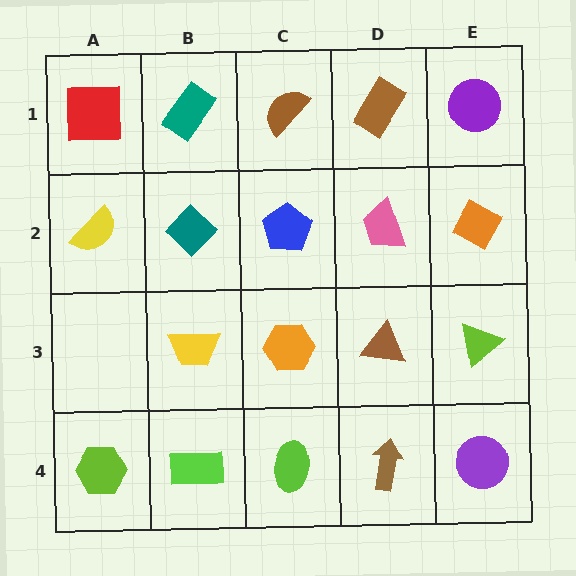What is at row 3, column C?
An orange hexagon.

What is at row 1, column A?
A red square.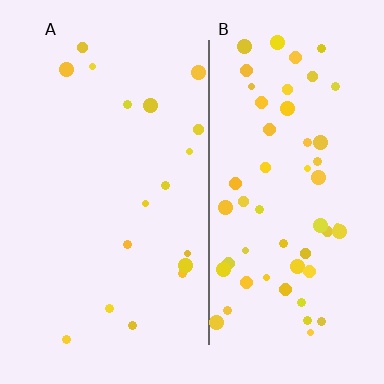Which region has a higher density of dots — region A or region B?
B (the right).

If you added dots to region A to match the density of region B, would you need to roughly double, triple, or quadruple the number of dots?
Approximately triple.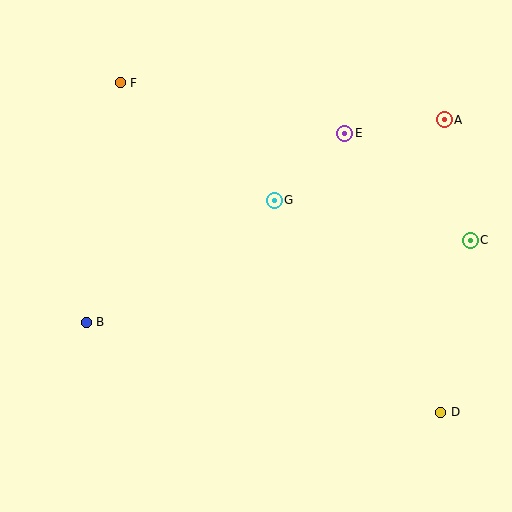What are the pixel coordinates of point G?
Point G is at (274, 200).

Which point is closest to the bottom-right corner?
Point D is closest to the bottom-right corner.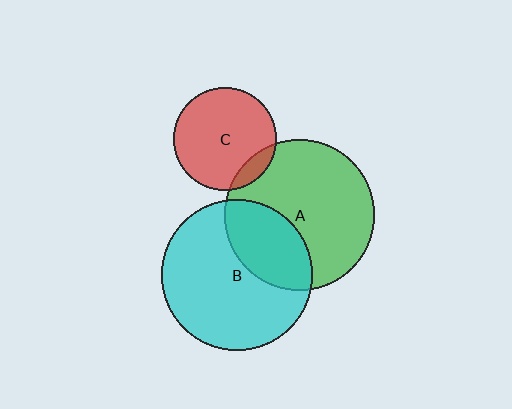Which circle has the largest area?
Circle B (cyan).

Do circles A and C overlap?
Yes.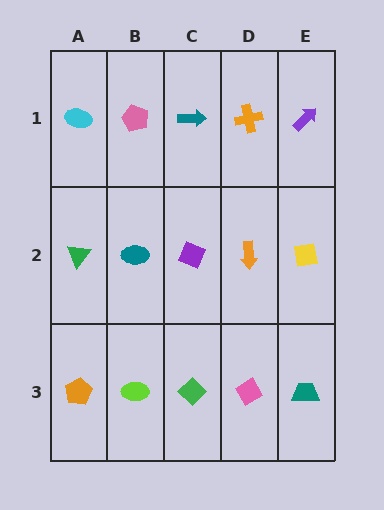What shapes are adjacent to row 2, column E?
A purple arrow (row 1, column E), a teal trapezoid (row 3, column E), an orange arrow (row 2, column D).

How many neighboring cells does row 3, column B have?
3.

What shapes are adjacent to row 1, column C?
A purple diamond (row 2, column C), a pink pentagon (row 1, column B), an orange cross (row 1, column D).